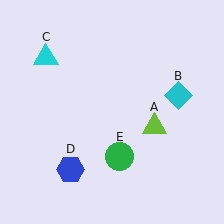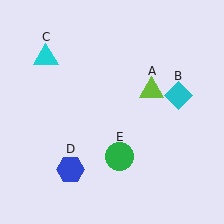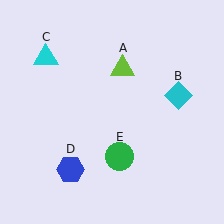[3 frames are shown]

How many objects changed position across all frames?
1 object changed position: lime triangle (object A).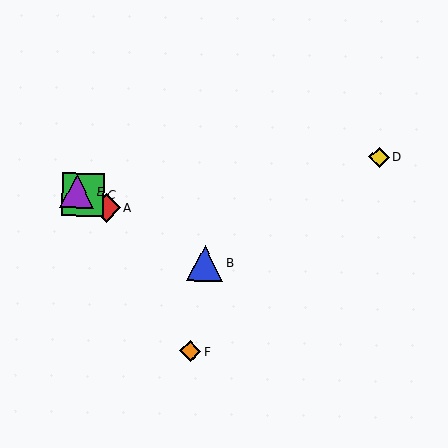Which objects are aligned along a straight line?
Objects A, B, C, E are aligned along a straight line.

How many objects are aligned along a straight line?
4 objects (A, B, C, E) are aligned along a straight line.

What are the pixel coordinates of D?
Object D is at (379, 157).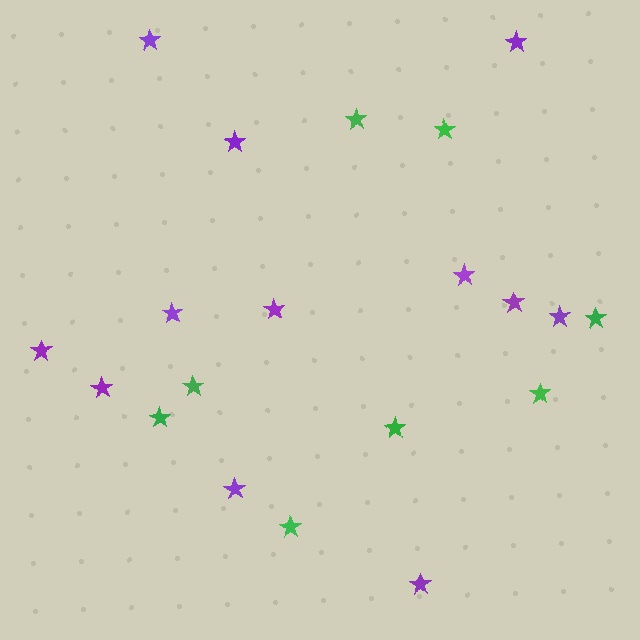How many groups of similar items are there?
There are 2 groups: one group of green stars (8) and one group of purple stars (12).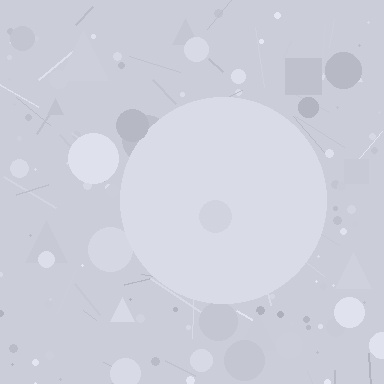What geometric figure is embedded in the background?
A circle is embedded in the background.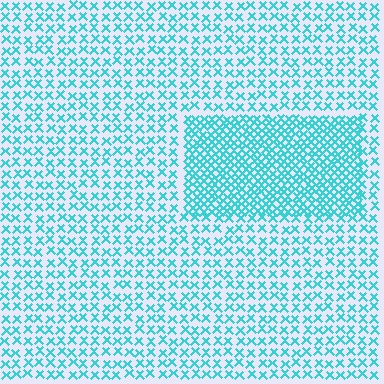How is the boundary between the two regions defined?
The boundary is defined by a change in element density (approximately 2.1x ratio). All elements are the same color, size, and shape.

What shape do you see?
I see a rectangle.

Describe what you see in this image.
The image contains small cyan elements arranged at two different densities. A rectangle-shaped region is visible where the elements are more densely packed than the surrounding area.